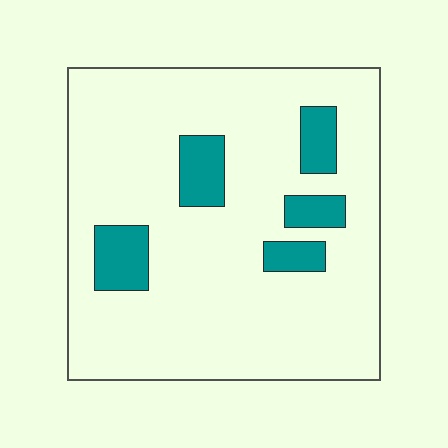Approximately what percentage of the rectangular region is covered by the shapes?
Approximately 15%.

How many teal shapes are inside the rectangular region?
5.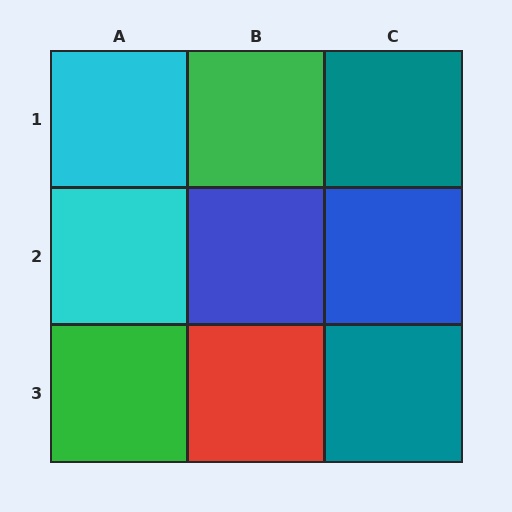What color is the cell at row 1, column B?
Green.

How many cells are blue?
2 cells are blue.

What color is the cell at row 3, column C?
Teal.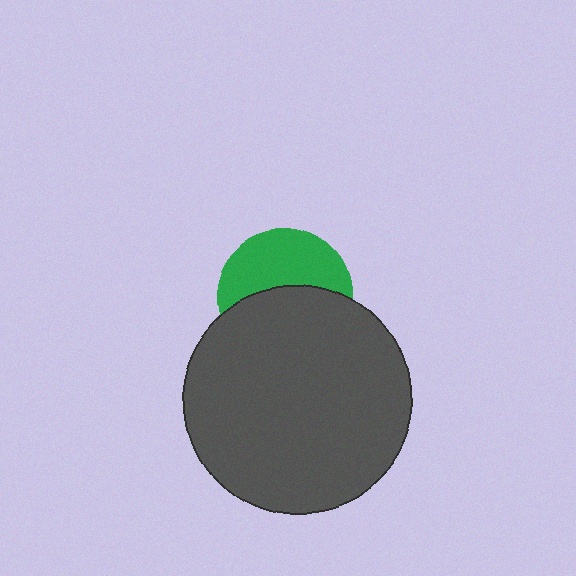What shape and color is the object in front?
The object in front is a dark gray circle.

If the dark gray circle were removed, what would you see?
You would see the complete green circle.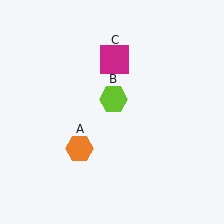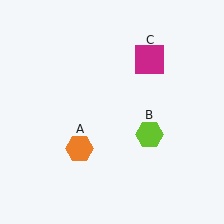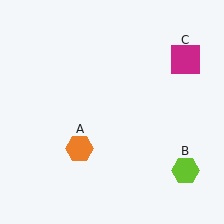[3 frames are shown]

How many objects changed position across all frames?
2 objects changed position: lime hexagon (object B), magenta square (object C).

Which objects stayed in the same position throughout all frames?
Orange hexagon (object A) remained stationary.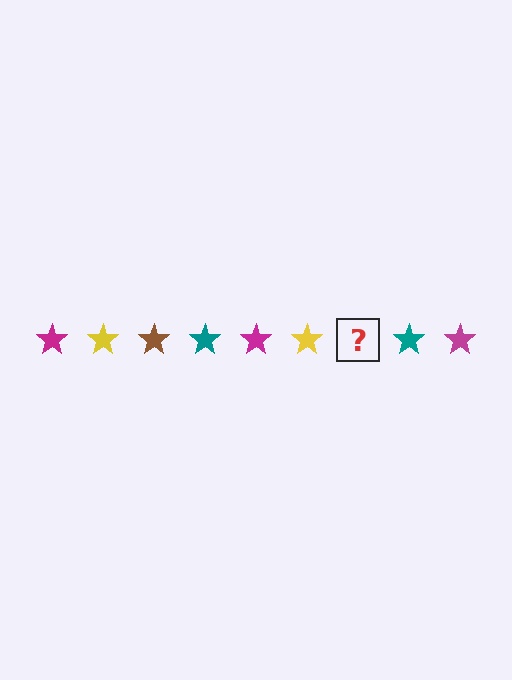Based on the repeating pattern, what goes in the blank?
The blank should be a brown star.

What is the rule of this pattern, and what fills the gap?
The rule is that the pattern cycles through magenta, yellow, brown, teal stars. The gap should be filled with a brown star.